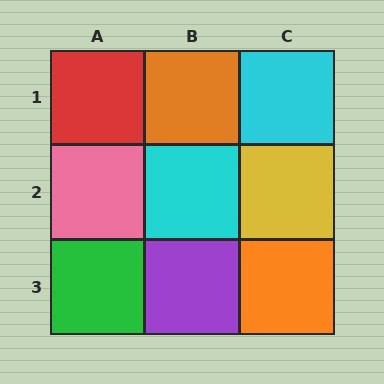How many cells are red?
1 cell is red.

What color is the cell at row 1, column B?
Orange.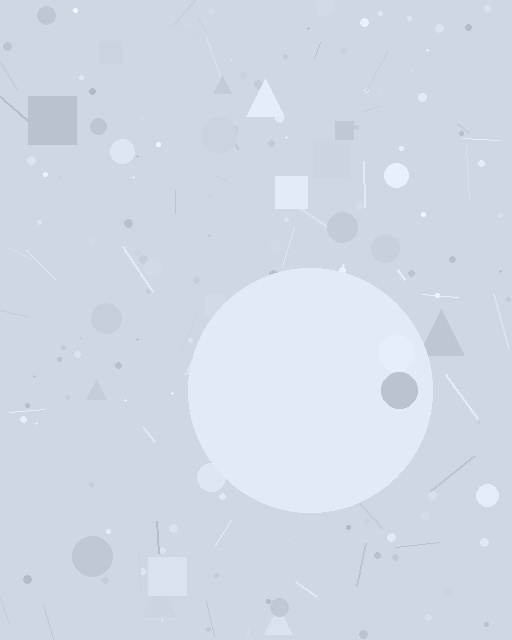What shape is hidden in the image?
A circle is hidden in the image.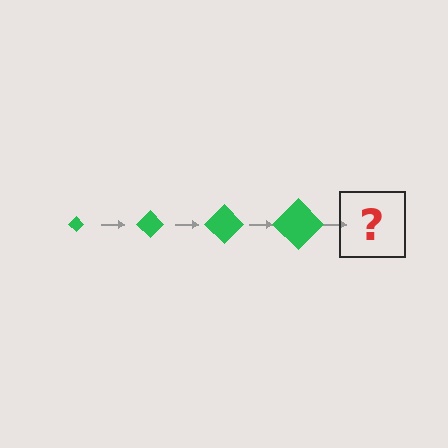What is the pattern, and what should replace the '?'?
The pattern is that the diamond gets progressively larger each step. The '?' should be a green diamond, larger than the previous one.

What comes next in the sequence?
The next element should be a green diamond, larger than the previous one.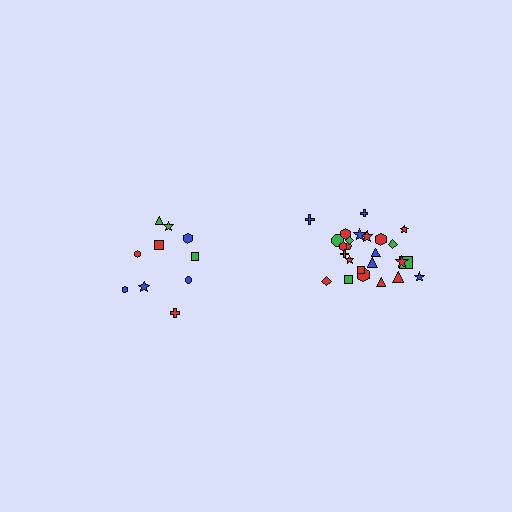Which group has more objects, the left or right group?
The right group.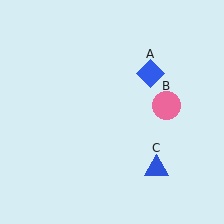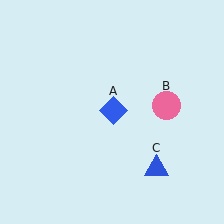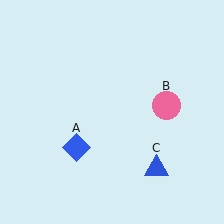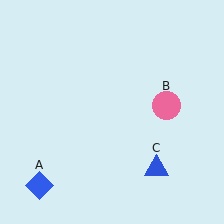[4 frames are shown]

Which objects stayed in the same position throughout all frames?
Pink circle (object B) and blue triangle (object C) remained stationary.